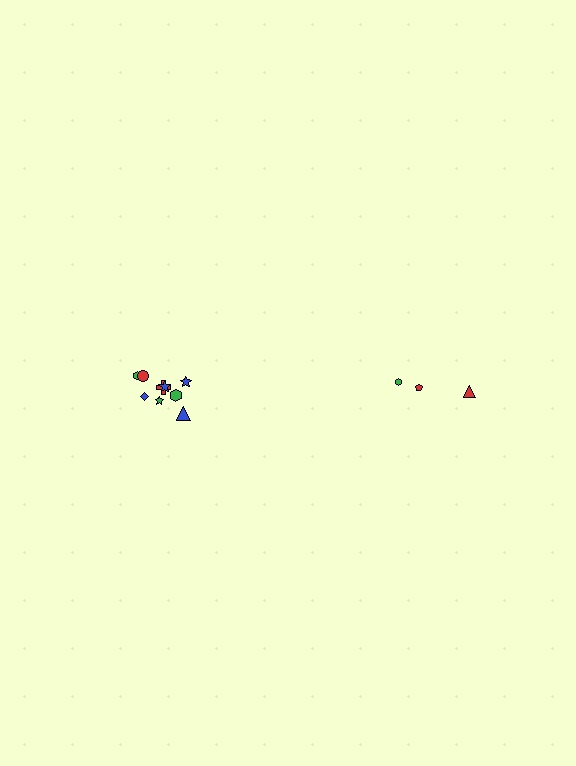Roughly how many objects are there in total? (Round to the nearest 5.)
Roughly 15 objects in total.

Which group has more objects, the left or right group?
The left group.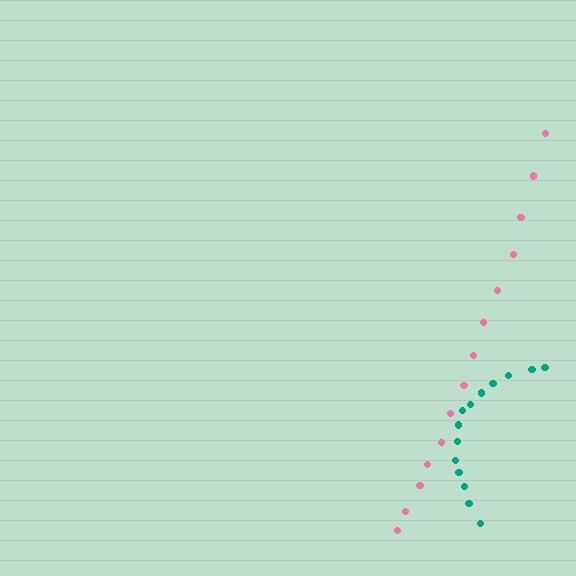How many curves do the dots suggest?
There are 2 distinct paths.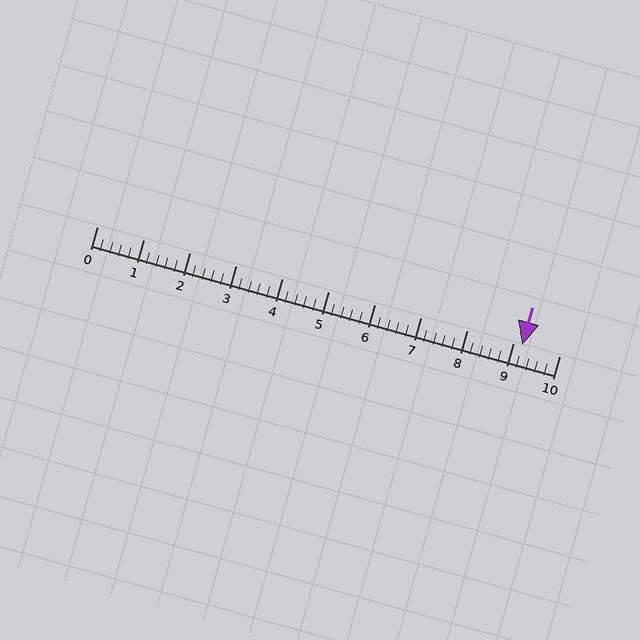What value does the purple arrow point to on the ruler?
The purple arrow points to approximately 9.2.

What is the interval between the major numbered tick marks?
The major tick marks are spaced 1 units apart.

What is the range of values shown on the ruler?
The ruler shows values from 0 to 10.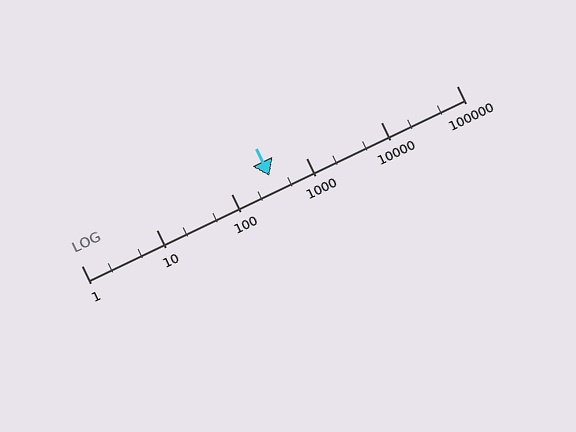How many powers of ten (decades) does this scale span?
The scale spans 5 decades, from 1 to 100000.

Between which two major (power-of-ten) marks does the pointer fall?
The pointer is between 100 and 1000.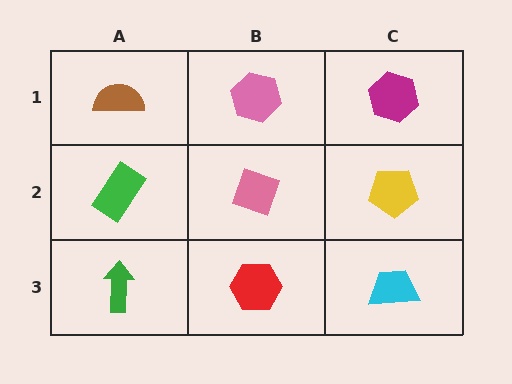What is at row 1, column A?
A brown semicircle.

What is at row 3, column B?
A red hexagon.